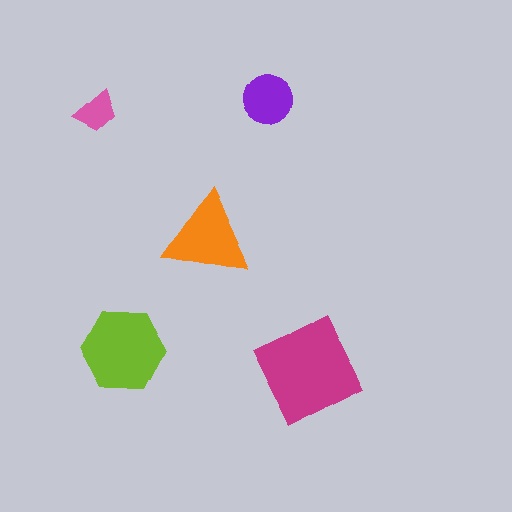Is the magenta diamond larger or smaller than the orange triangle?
Larger.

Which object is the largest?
The magenta diamond.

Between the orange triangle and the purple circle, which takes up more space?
The orange triangle.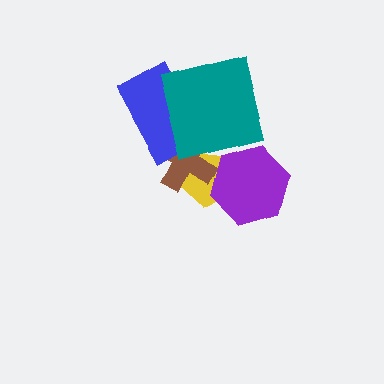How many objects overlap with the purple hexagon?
1 object overlaps with the purple hexagon.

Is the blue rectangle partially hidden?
Yes, it is partially covered by another shape.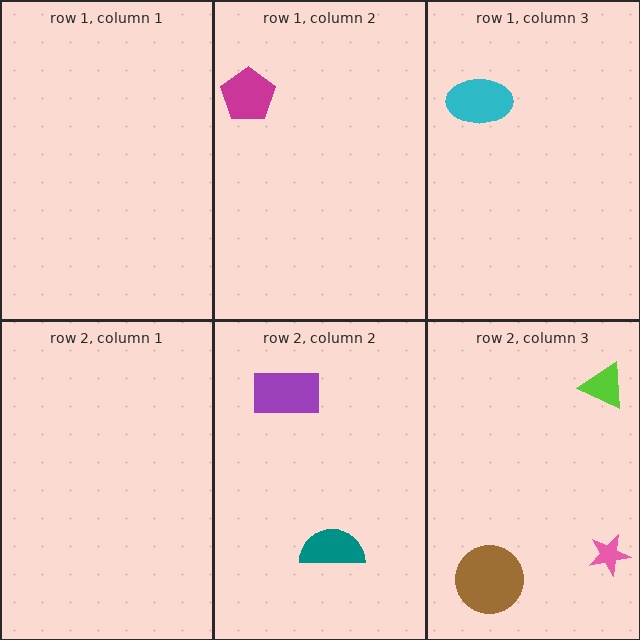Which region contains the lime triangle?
The row 2, column 3 region.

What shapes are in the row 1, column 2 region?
The magenta pentagon.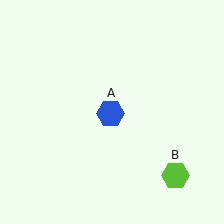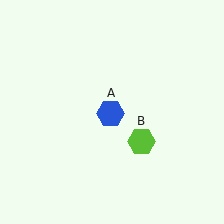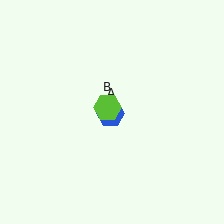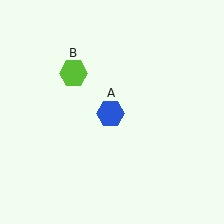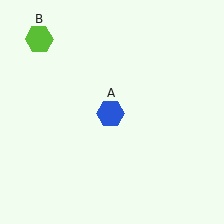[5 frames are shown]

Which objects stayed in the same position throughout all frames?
Blue hexagon (object A) remained stationary.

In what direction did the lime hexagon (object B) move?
The lime hexagon (object B) moved up and to the left.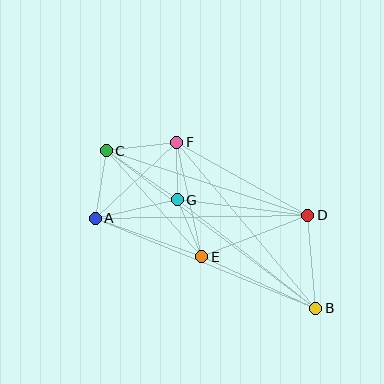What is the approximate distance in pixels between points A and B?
The distance between A and B is approximately 238 pixels.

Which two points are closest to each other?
Points F and G are closest to each other.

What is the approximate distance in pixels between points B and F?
The distance between B and F is approximately 216 pixels.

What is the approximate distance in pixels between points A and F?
The distance between A and F is approximately 111 pixels.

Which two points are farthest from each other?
Points B and C are farthest from each other.